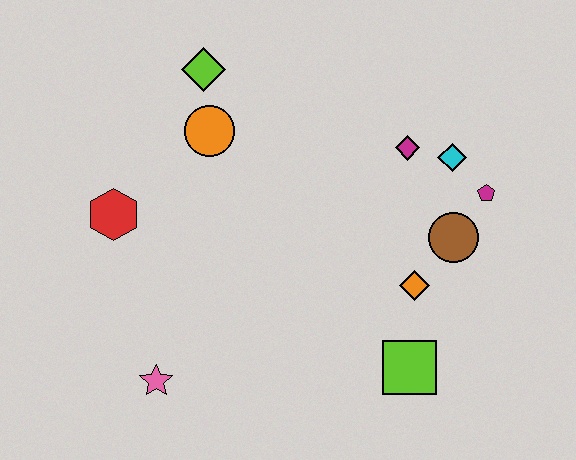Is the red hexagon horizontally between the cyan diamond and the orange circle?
No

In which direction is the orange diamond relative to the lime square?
The orange diamond is above the lime square.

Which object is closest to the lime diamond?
The orange circle is closest to the lime diamond.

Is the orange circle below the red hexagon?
No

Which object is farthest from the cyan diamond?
The pink star is farthest from the cyan diamond.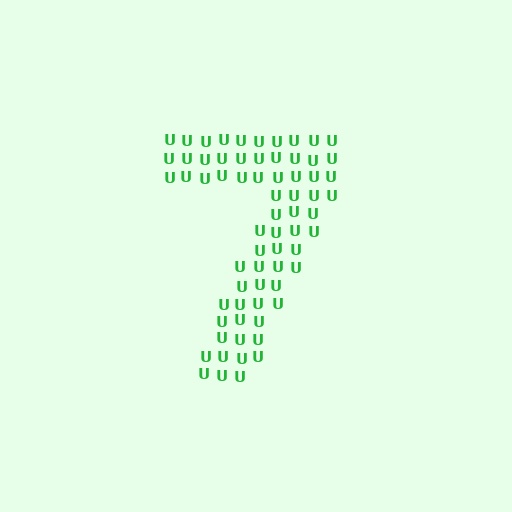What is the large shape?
The large shape is the digit 7.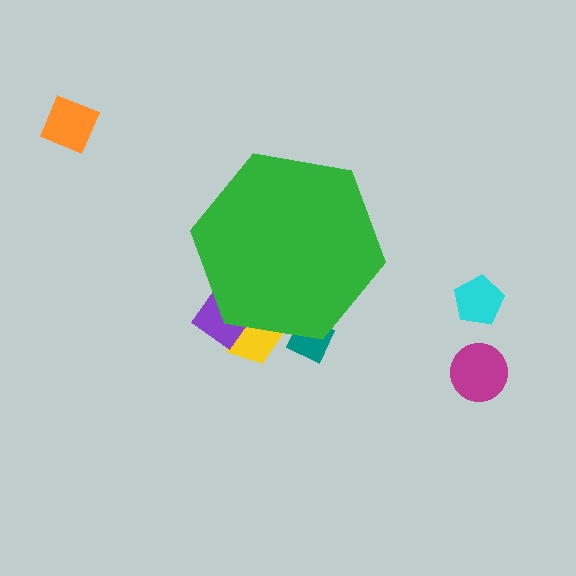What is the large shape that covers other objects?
A green hexagon.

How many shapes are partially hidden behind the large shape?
3 shapes are partially hidden.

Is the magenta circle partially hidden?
No, the magenta circle is fully visible.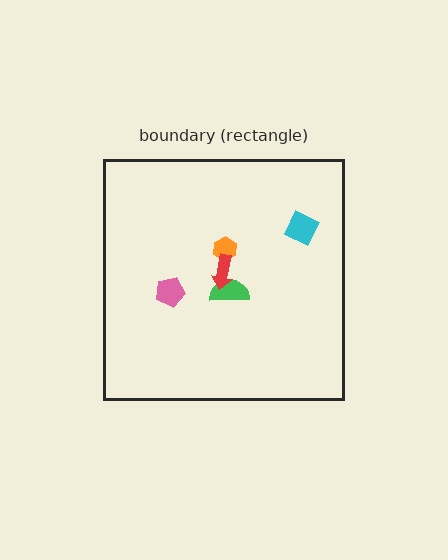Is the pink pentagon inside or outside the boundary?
Inside.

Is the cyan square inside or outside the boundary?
Inside.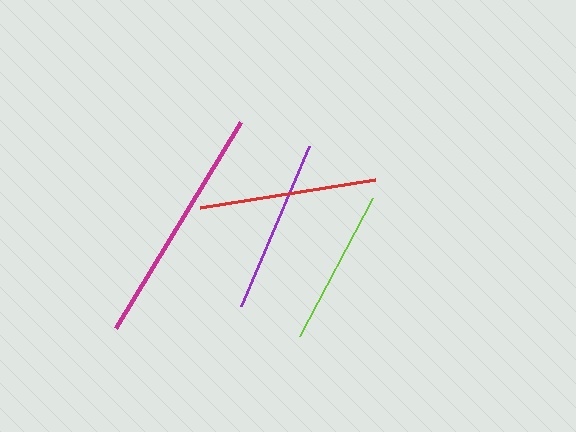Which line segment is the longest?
The magenta line is the longest at approximately 242 pixels.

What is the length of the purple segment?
The purple segment is approximately 174 pixels long.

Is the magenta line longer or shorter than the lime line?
The magenta line is longer than the lime line.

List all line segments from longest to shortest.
From longest to shortest: magenta, red, purple, lime.